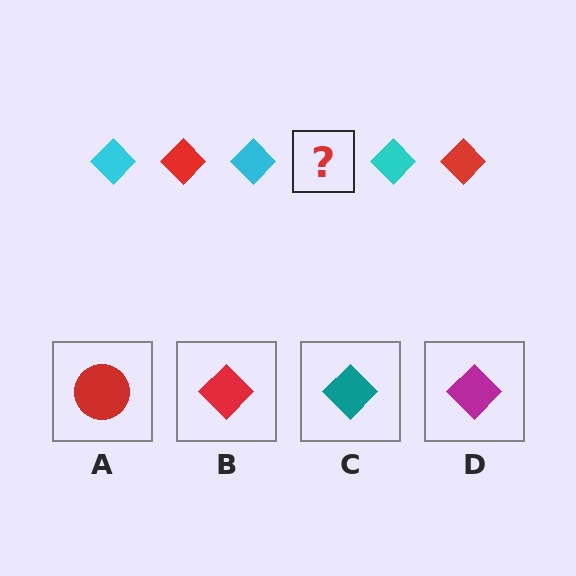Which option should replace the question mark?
Option B.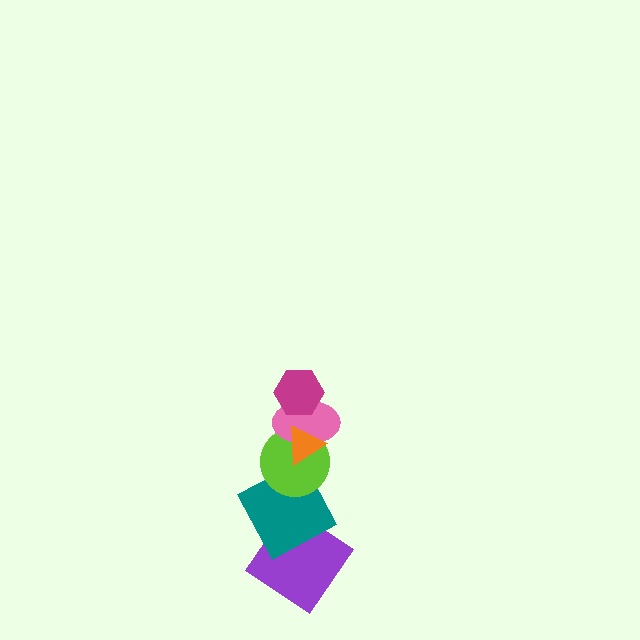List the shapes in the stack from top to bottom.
From top to bottom: the magenta hexagon, the orange triangle, the pink ellipse, the lime circle, the teal square, the purple diamond.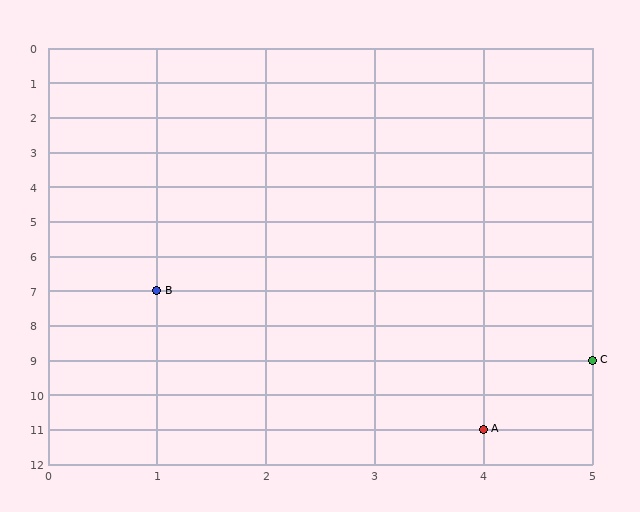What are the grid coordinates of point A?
Point A is at grid coordinates (4, 11).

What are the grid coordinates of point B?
Point B is at grid coordinates (1, 7).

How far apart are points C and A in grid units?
Points C and A are 1 column and 2 rows apart (about 2.2 grid units diagonally).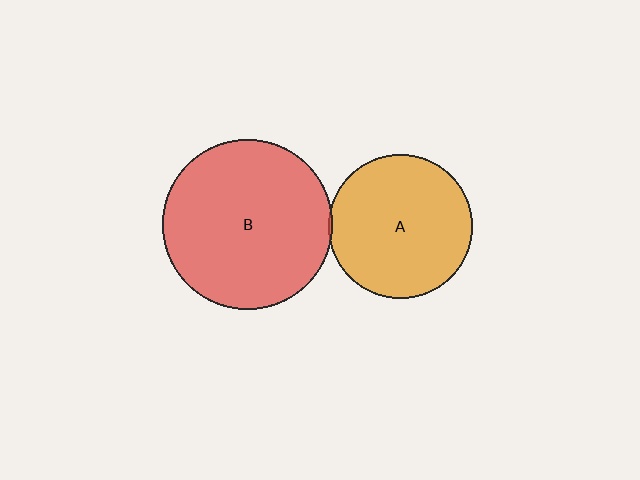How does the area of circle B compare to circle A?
Approximately 1.4 times.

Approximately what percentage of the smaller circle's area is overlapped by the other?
Approximately 5%.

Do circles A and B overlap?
Yes.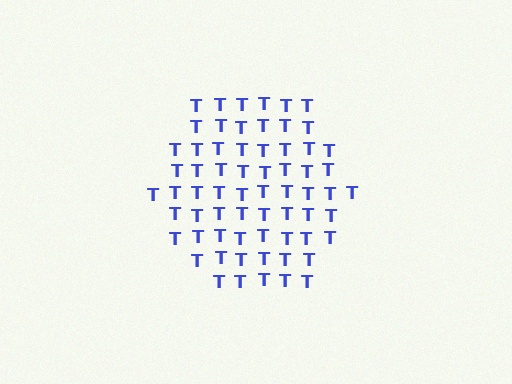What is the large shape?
The large shape is a hexagon.